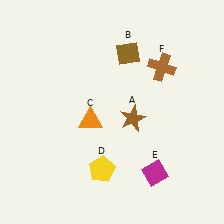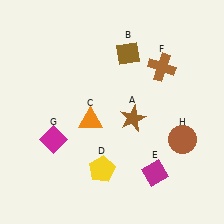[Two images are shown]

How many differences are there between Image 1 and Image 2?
There are 2 differences between the two images.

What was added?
A magenta diamond (G), a brown circle (H) were added in Image 2.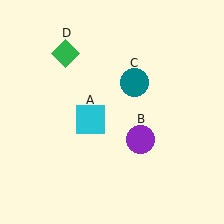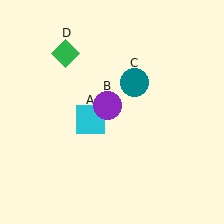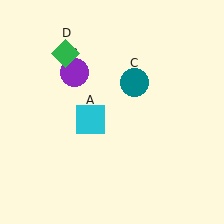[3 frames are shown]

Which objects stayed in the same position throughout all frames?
Cyan square (object A) and teal circle (object C) and green diamond (object D) remained stationary.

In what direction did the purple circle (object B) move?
The purple circle (object B) moved up and to the left.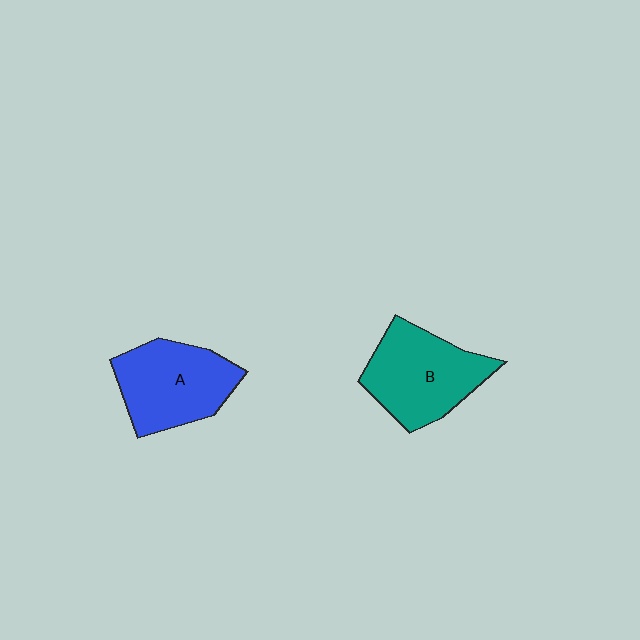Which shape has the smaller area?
Shape A (blue).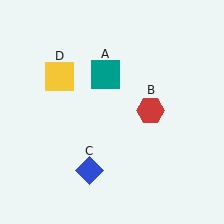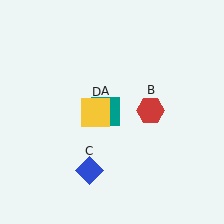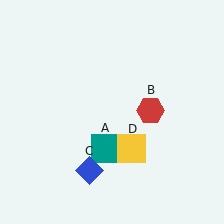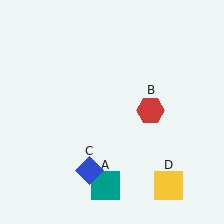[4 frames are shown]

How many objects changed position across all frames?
2 objects changed position: teal square (object A), yellow square (object D).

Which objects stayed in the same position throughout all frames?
Red hexagon (object B) and blue diamond (object C) remained stationary.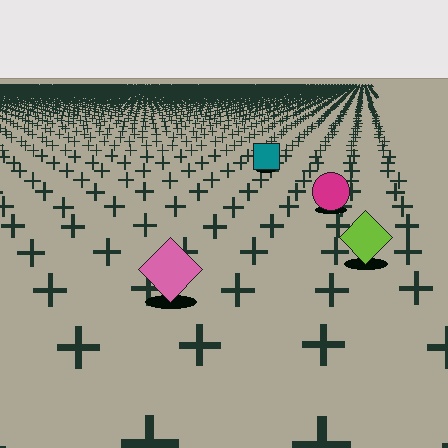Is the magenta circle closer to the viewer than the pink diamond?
No. The pink diamond is closer — you can tell from the texture gradient: the ground texture is coarser near it.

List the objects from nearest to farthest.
From nearest to farthest: the pink diamond, the lime diamond, the magenta circle, the teal square.